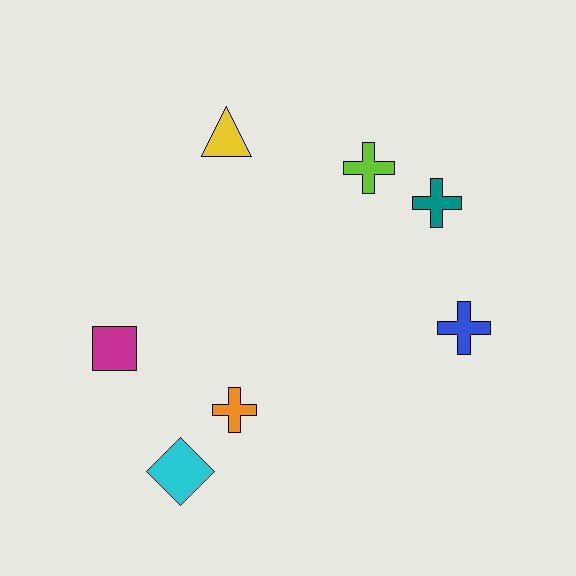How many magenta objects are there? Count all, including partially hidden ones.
There is 1 magenta object.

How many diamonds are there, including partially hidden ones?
There is 1 diamond.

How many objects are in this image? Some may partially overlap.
There are 7 objects.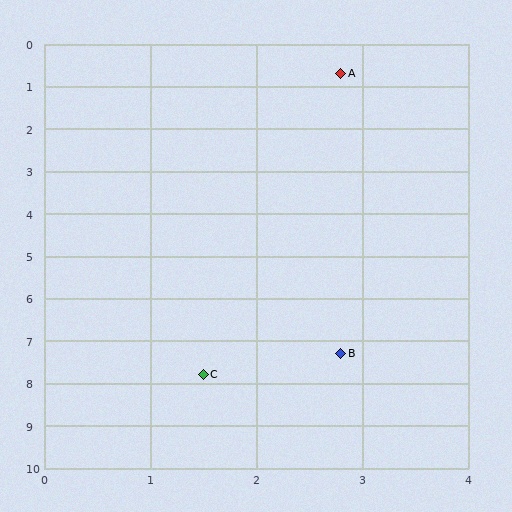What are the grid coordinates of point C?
Point C is at approximately (1.5, 7.8).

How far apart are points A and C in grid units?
Points A and C are about 7.2 grid units apart.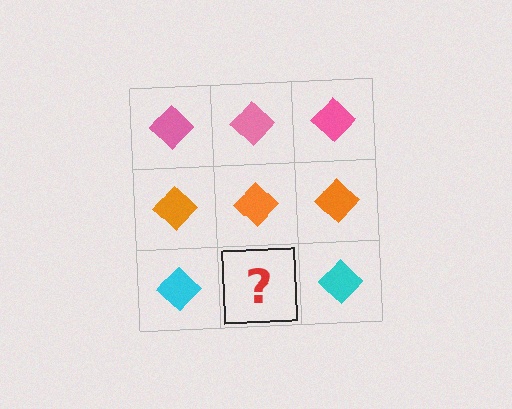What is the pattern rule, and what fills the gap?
The rule is that each row has a consistent color. The gap should be filled with a cyan diamond.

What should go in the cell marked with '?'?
The missing cell should contain a cyan diamond.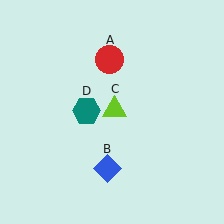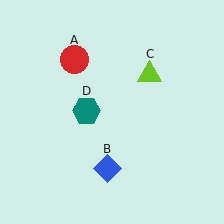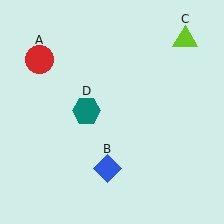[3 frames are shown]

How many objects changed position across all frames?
2 objects changed position: red circle (object A), lime triangle (object C).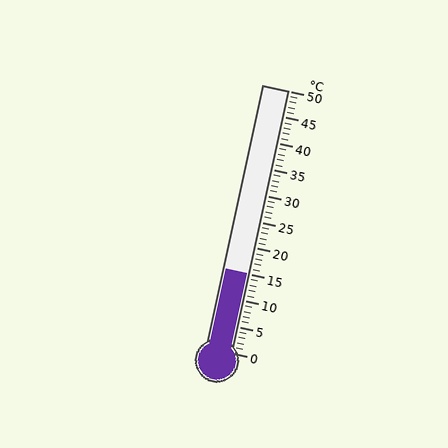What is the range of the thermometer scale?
The thermometer scale ranges from 0°C to 50°C.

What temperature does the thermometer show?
The thermometer shows approximately 15°C.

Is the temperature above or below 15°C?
The temperature is at 15°C.